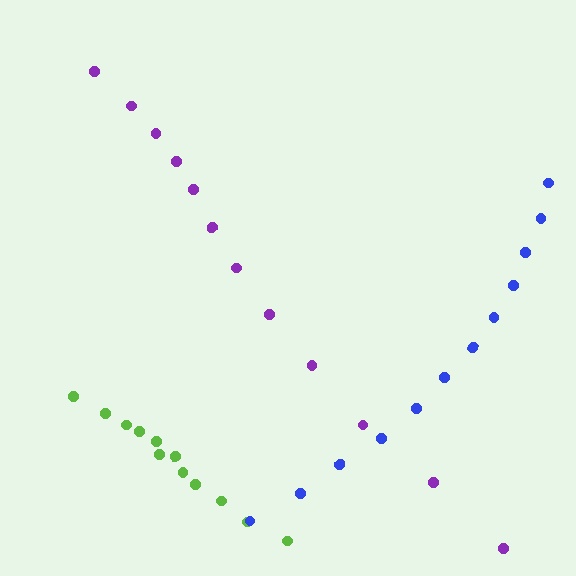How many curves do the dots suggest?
There are 3 distinct paths.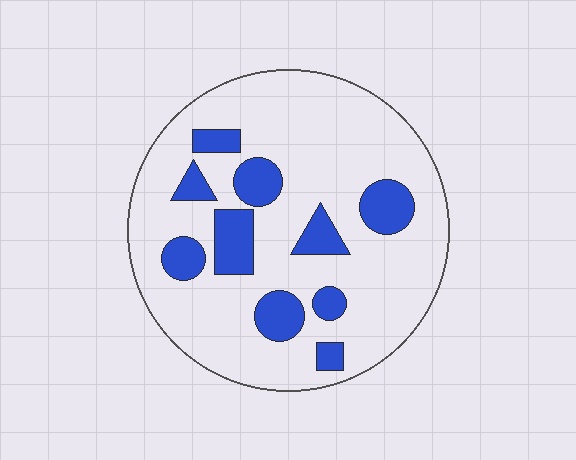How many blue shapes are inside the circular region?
10.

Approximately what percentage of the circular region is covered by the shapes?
Approximately 20%.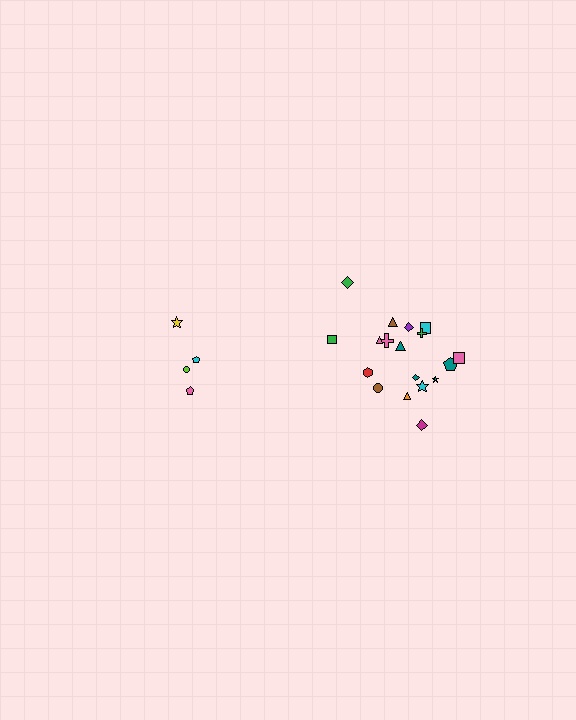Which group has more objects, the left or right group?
The right group.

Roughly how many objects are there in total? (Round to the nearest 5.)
Roughly 20 objects in total.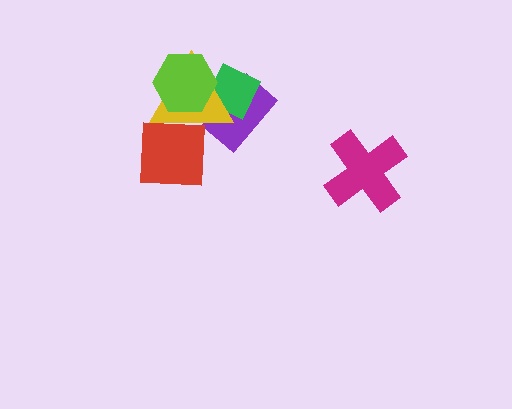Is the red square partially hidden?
Yes, it is partially covered by another shape.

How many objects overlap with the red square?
1 object overlaps with the red square.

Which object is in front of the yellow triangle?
The lime hexagon is in front of the yellow triangle.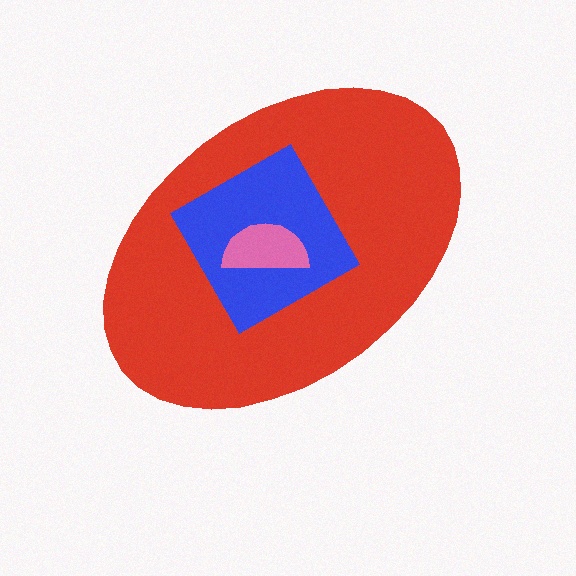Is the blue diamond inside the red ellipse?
Yes.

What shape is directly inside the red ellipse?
The blue diamond.